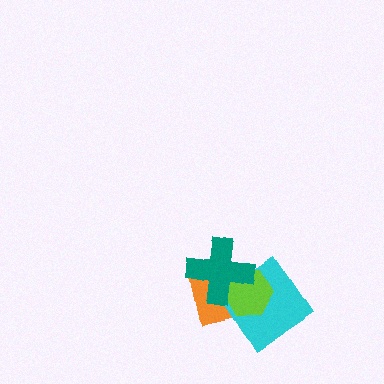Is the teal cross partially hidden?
No, no other shape covers it.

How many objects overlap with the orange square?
3 objects overlap with the orange square.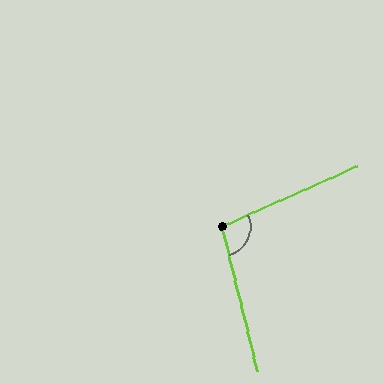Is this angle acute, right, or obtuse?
It is obtuse.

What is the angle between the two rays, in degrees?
Approximately 101 degrees.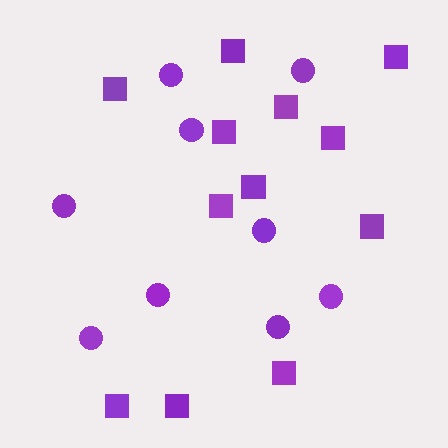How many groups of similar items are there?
There are 2 groups: one group of circles (9) and one group of squares (12).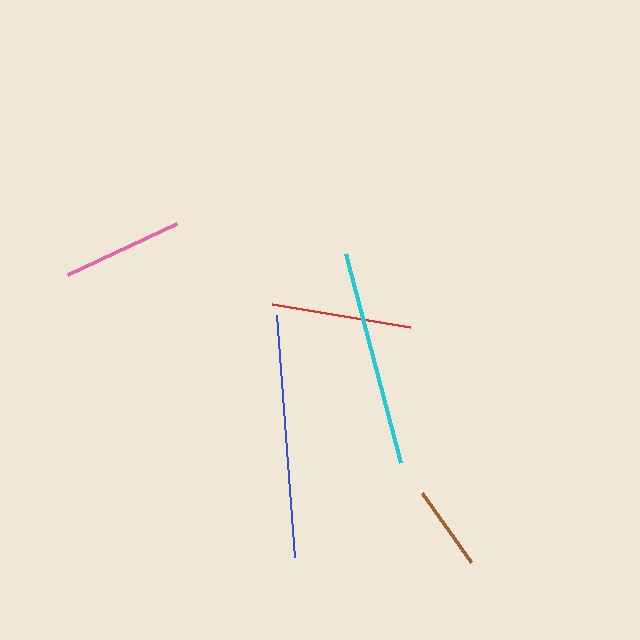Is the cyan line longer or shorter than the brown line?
The cyan line is longer than the brown line.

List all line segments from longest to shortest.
From longest to shortest: blue, cyan, red, pink, brown.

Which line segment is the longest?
The blue line is the longest at approximately 243 pixels.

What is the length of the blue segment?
The blue segment is approximately 243 pixels long.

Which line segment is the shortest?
The brown line is the shortest at approximately 84 pixels.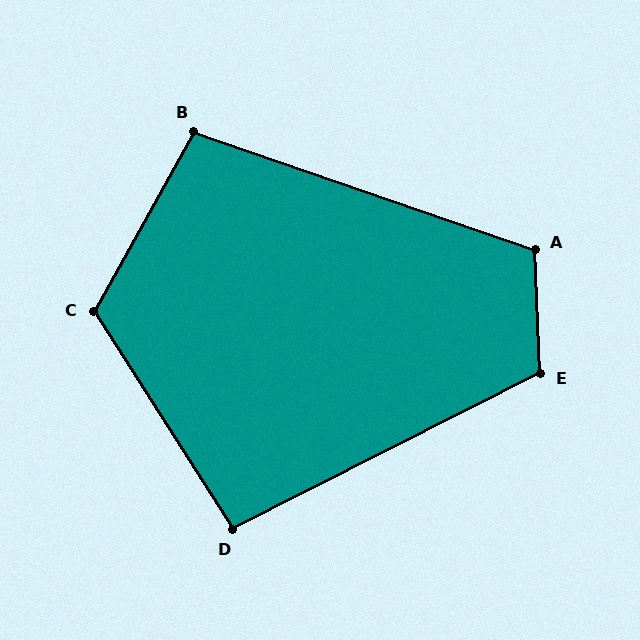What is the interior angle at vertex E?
Approximately 115 degrees (obtuse).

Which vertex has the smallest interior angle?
D, at approximately 96 degrees.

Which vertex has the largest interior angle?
C, at approximately 118 degrees.